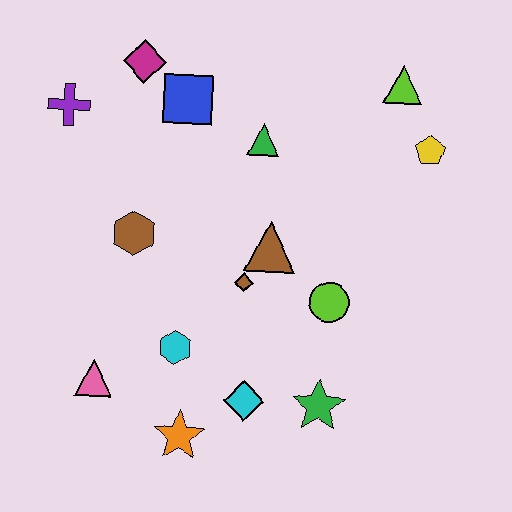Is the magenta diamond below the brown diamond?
No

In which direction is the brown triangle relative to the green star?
The brown triangle is above the green star.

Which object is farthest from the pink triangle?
The lime triangle is farthest from the pink triangle.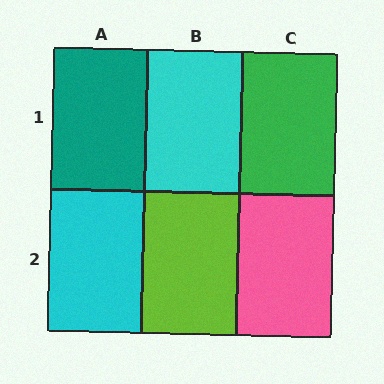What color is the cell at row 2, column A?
Cyan.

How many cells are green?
1 cell is green.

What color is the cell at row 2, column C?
Pink.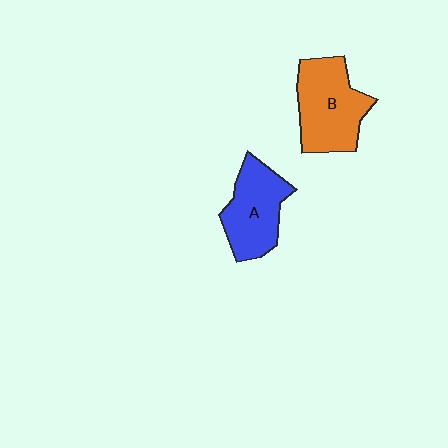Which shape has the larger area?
Shape B (orange).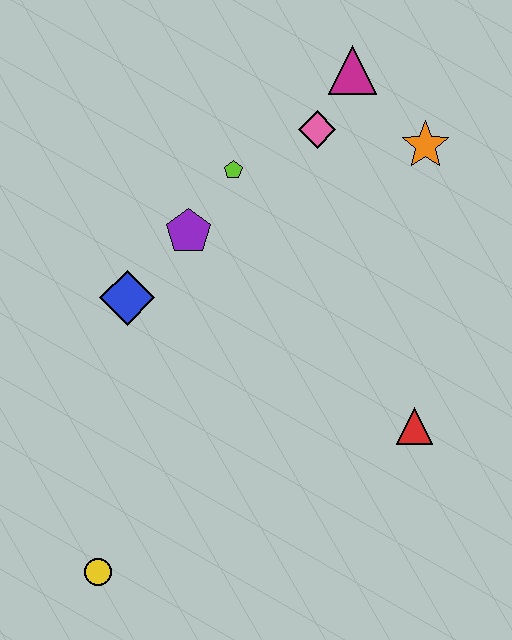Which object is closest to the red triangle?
The orange star is closest to the red triangle.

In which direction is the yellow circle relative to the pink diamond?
The yellow circle is below the pink diamond.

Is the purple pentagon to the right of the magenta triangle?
No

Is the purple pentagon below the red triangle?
No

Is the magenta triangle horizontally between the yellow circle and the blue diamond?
No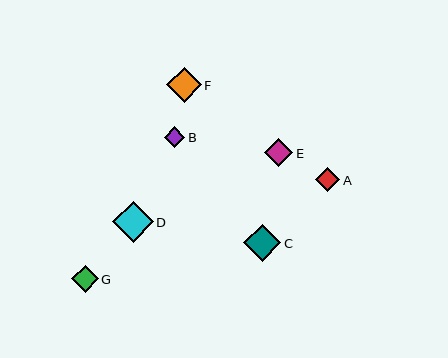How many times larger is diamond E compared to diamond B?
Diamond E is approximately 1.4 times the size of diamond B.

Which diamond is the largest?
Diamond D is the largest with a size of approximately 41 pixels.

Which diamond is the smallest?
Diamond B is the smallest with a size of approximately 21 pixels.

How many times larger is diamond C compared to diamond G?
Diamond C is approximately 1.4 times the size of diamond G.